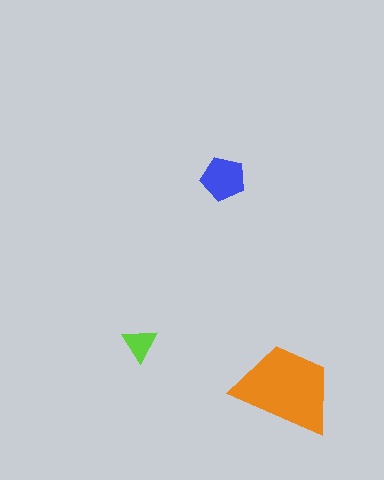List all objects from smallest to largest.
The lime triangle, the blue pentagon, the orange trapezoid.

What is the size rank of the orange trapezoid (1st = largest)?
1st.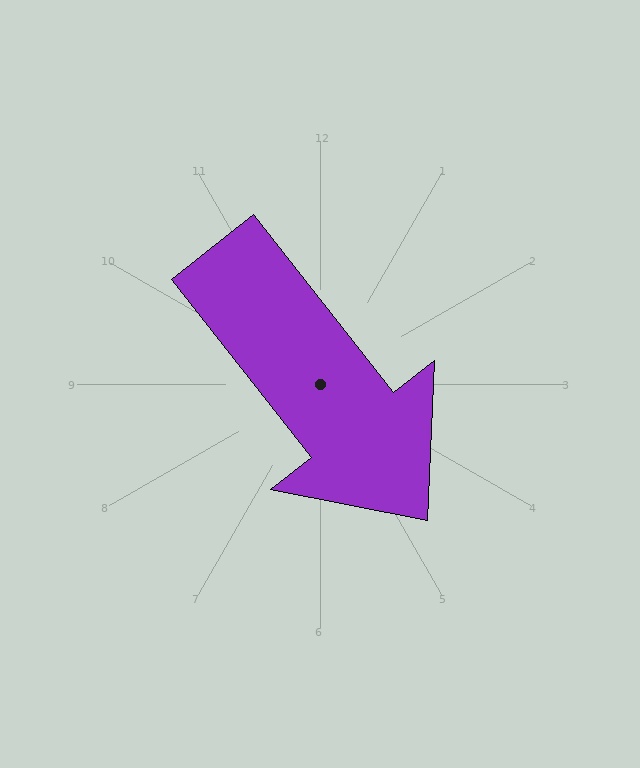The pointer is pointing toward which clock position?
Roughly 5 o'clock.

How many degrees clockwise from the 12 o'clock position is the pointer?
Approximately 142 degrees.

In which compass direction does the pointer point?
Southeast.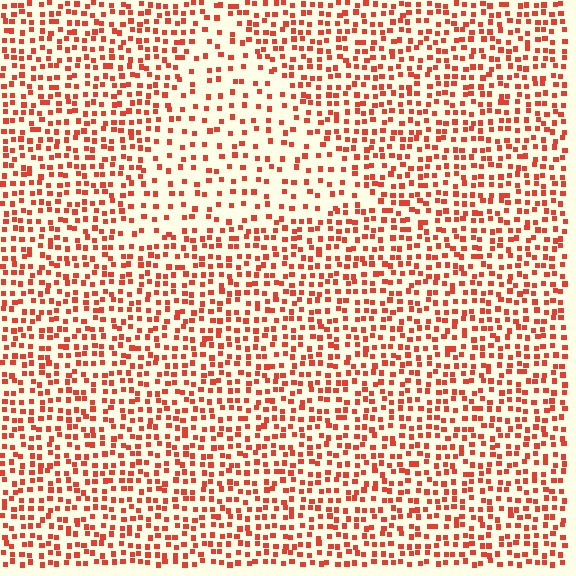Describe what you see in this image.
The image contains small red elements arranged at two different densities. A triangle-shaped region is visible where the elements are less densely packed than the surrounding area.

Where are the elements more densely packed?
The elements are more densely packed outside the triangle boundary.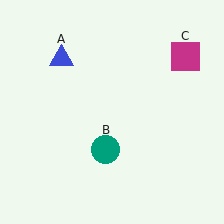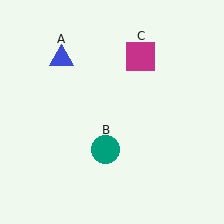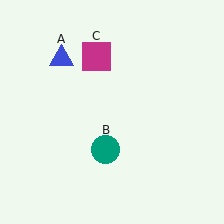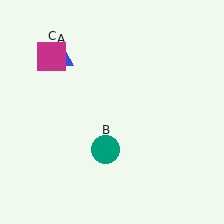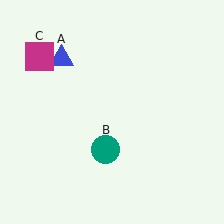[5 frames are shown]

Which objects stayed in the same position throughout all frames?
Blue triangle (object A) and teal circle (object B) remained stationary.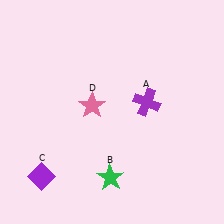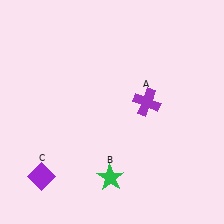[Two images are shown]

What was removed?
The pink star (D) was removed in Image 2.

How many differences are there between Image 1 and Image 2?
There is 1 difference between the two images.